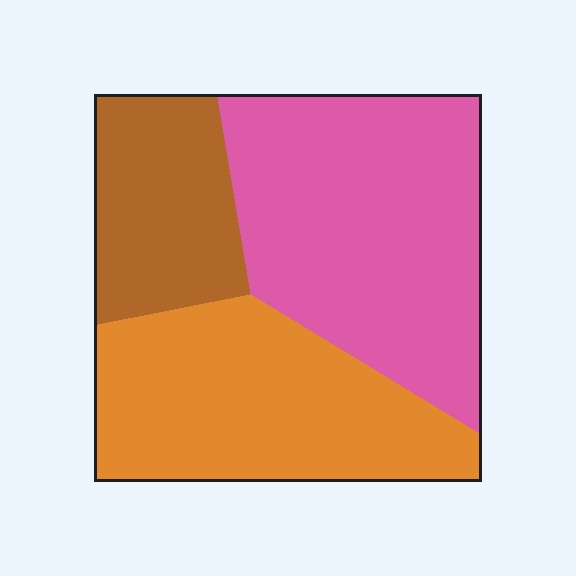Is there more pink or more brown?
Pink.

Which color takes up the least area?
Brown, at roughly 20%.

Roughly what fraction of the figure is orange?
Orange takes up between a quarter and a half of the figure.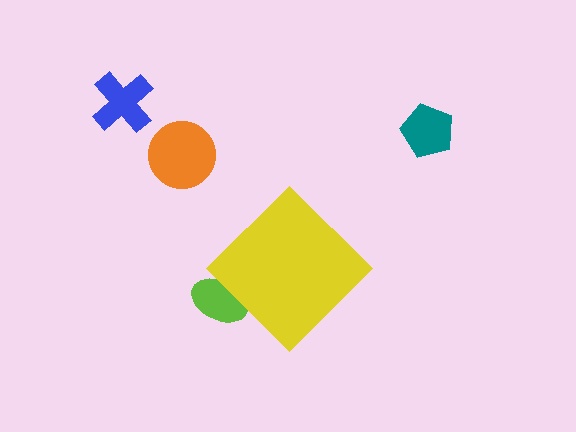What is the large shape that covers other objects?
A yellow diamond.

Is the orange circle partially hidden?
No, the orange circle is fully visible.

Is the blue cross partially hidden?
No, the blue cross is fully visible.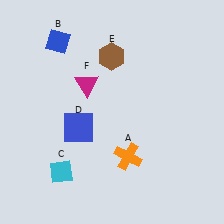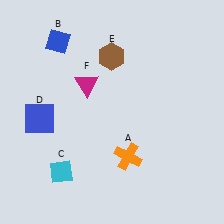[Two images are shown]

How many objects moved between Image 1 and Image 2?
1 object moved between the two images.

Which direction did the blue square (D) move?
The blue square (D) moved left.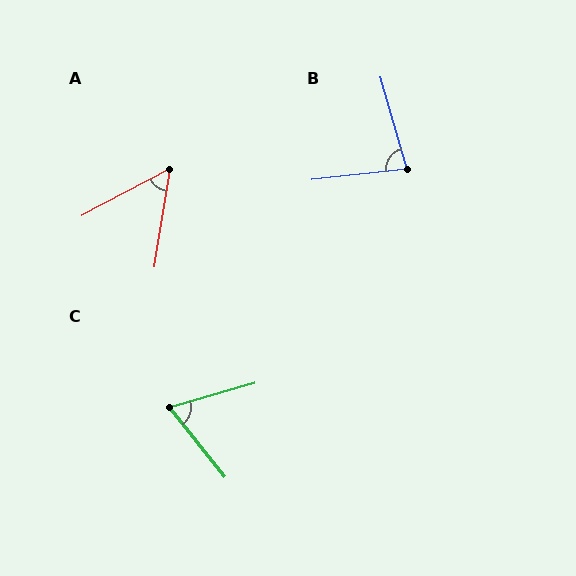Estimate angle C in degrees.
Approximately 68 degrees.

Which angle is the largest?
B, at approximately 80 degrees.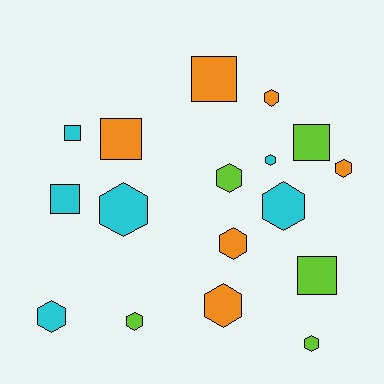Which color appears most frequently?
Orange, with 6 objects.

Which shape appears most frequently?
Hexagon, with 11 objects.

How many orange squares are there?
There are 2 orange squares.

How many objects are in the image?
There are 17 objects.